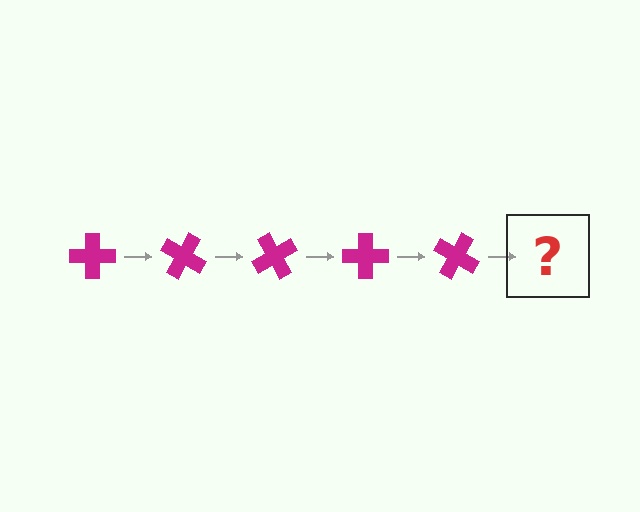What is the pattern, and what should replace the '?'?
The pattern is that the cross rotates 30 degrees each step. The '?' should be a magenta cross rotated 150 degrees.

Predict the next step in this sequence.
The next step is a magenta cross rotated 150 degrees.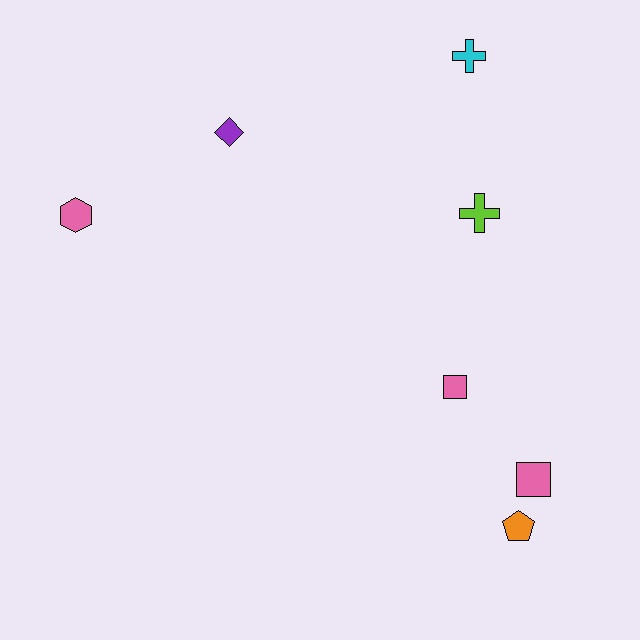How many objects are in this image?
There are 7 objects.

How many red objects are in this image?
There are no red objects.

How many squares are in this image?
There are 2 squares.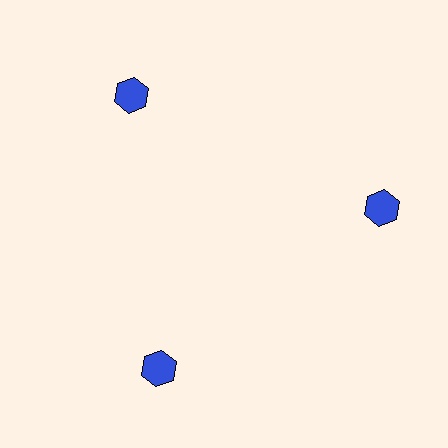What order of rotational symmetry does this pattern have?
This pattern has 3-fold rotational symmetry.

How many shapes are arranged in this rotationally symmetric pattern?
There are 3 shapes, arranged in 3 groups of 1.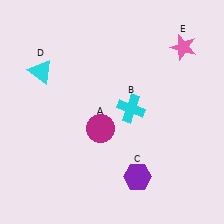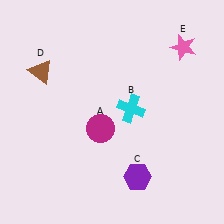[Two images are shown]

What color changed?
The triangle (D) changed from cyan in Image 1 to brown in Image 2.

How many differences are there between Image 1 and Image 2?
There is 1 difference between the two images.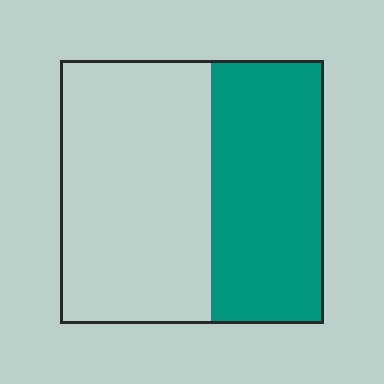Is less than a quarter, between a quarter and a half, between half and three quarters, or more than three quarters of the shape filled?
Between a quarter and a half.